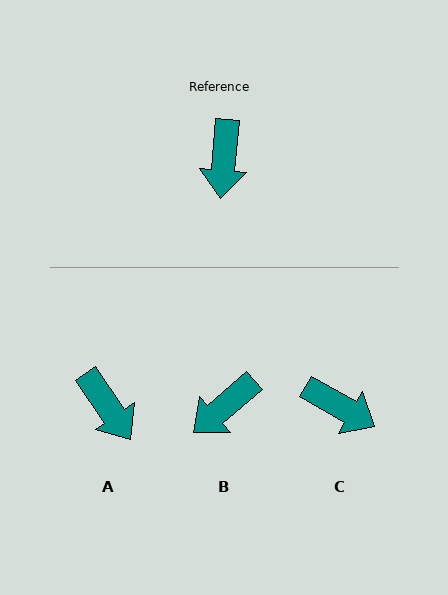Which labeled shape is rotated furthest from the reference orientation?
C, about 65 degrees away.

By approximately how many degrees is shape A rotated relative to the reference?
Approximately 39 degrees counter-clockwise.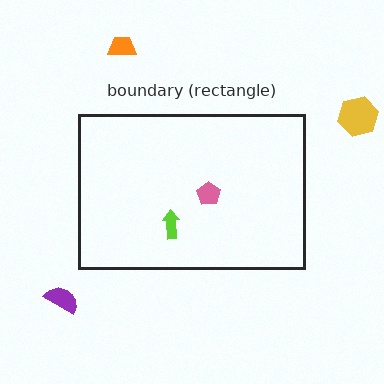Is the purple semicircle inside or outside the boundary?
Outside.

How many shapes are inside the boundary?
2 inside, 3 outside.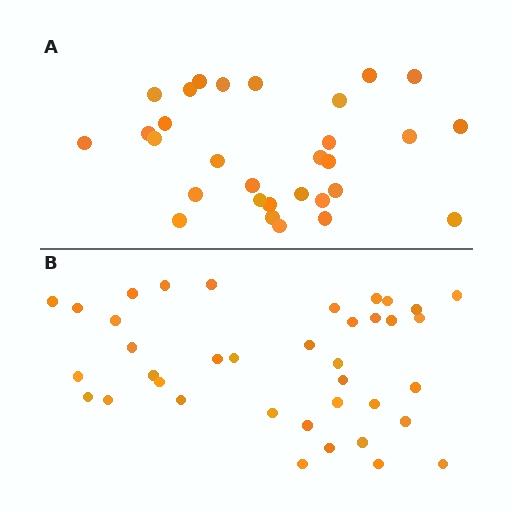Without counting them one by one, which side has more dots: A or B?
Region B (the bottom region) has more dots.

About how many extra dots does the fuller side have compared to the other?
Region B has roughly 8 or so more dots than region A.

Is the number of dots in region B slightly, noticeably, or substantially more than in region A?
Region B has noticeably more, but not dramatically so. The ratio is roughly 1.3 to 1.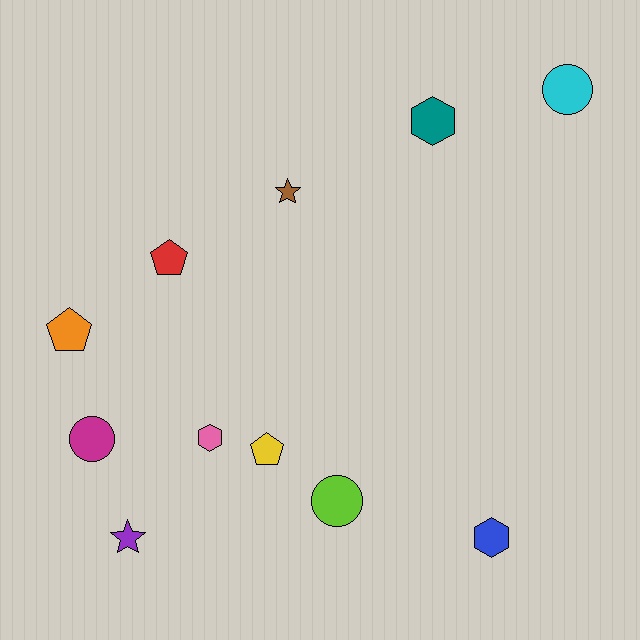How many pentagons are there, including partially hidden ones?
There are 3 pentagons.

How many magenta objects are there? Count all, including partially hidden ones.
There is 1 magenta object.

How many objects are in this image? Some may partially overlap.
There are 11 objects.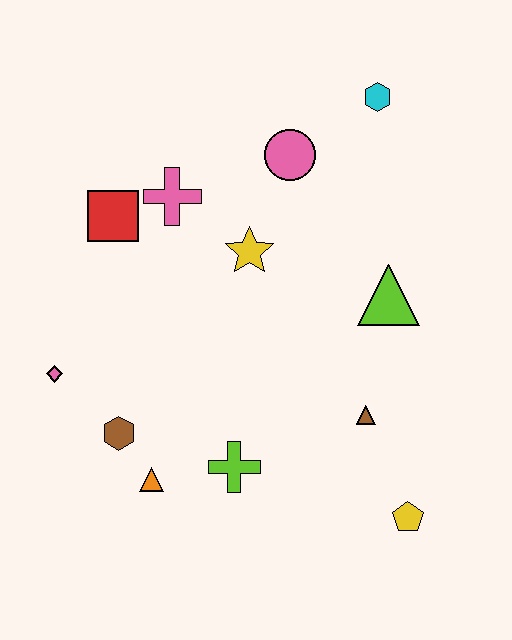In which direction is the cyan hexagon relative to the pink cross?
The cyan hexagon is to the right of the pink cross.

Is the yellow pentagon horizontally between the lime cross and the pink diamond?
No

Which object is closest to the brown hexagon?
The orange triangle is closest to the brown hexagon.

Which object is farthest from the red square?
The yellow pentagon is farthest from the red square.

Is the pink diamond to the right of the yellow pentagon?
No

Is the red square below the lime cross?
No